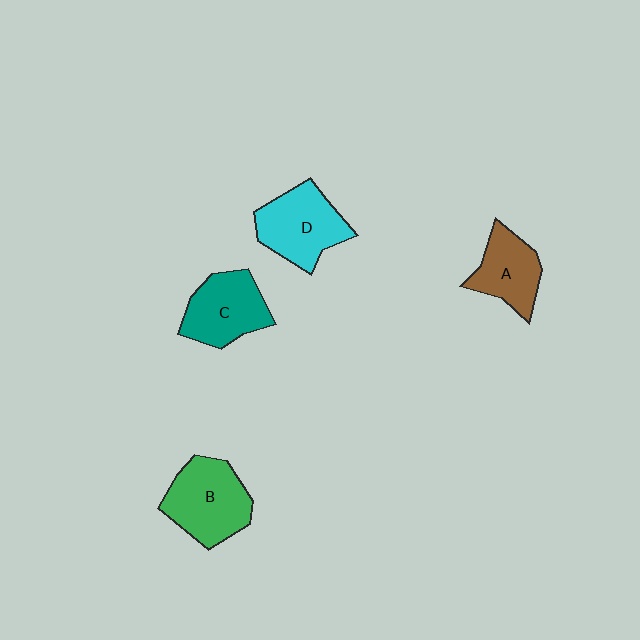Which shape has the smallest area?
Shape A (brown).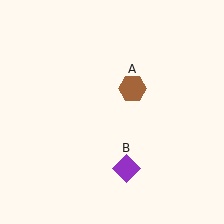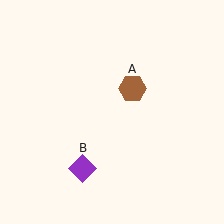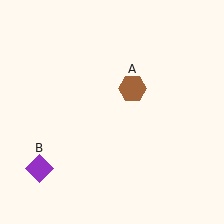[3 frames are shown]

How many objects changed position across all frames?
1 object changed position: purple diamond (object B).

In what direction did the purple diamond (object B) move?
The purple diamond (object B) moved left.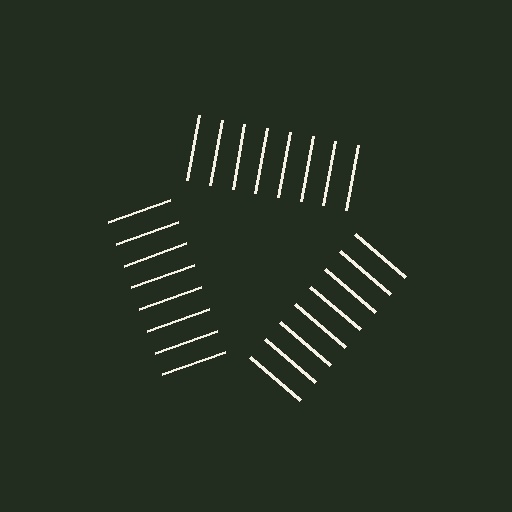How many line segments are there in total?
24 — 8 along each of the 3 edges.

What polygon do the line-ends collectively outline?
An illusory triangle — the line segments terminate on its edges but no continuous stroke is drawn.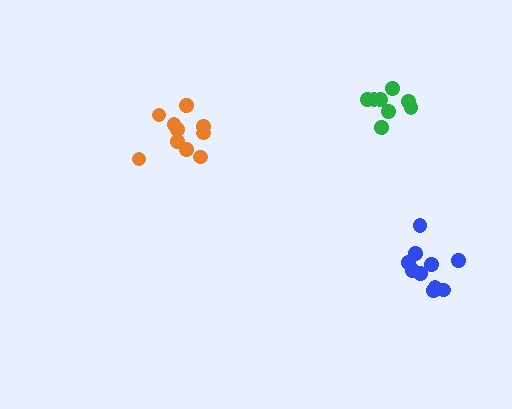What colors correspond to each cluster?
The clusters are colored: blue, green, orange.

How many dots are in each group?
Group 1: 11 dots, Group 2: 8 dots, Group 3: 10 dots (29 total).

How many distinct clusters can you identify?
There are 3 distinct clusters.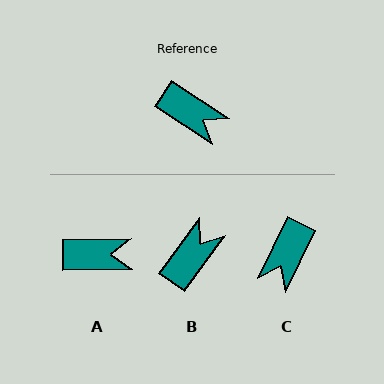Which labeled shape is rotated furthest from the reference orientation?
B, about 87 degrees away.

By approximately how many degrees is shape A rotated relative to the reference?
Approximately 34 degrees counter-clockwise.